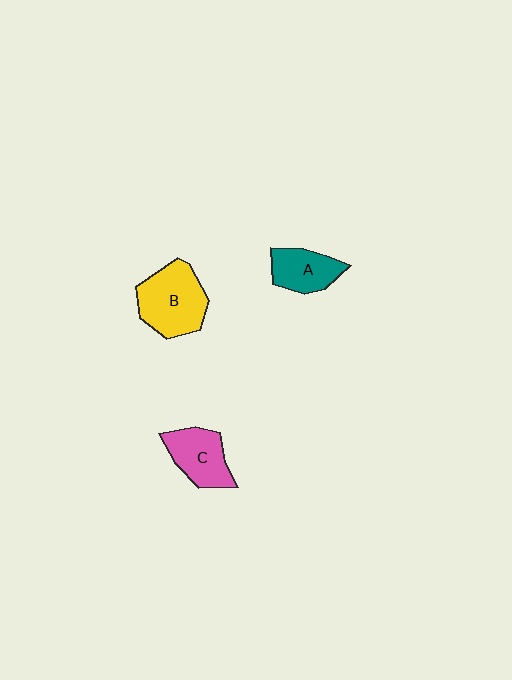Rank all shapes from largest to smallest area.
From largest to smallest: B (yellow), C (pink), A (teal).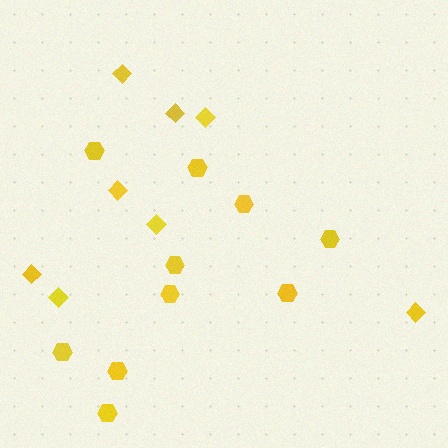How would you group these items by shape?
There are 2 groups: one group of diamonds (8) and one group of hexagons (10).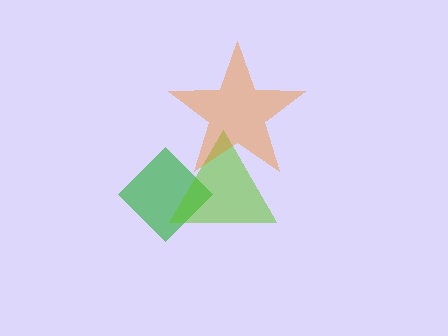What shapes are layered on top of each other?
The layered shapes are: a green diamond, a lime triangle, an orange star.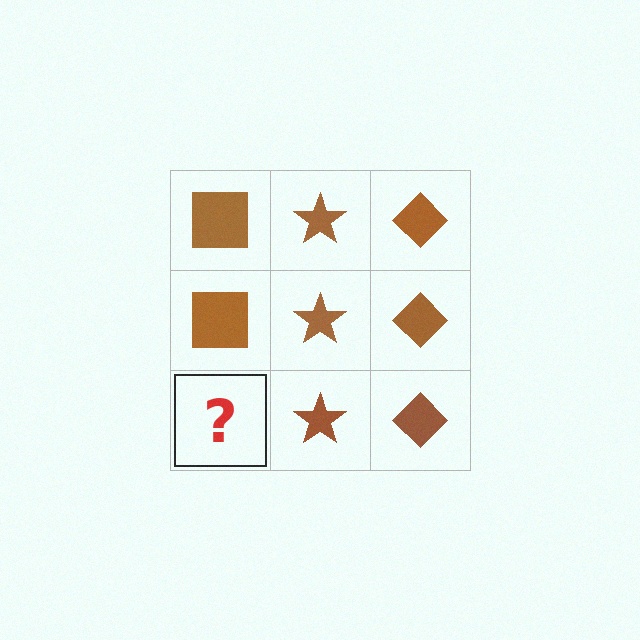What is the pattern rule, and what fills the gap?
The rule is that each column has a consistent shape. The gap should be filled with a brown square.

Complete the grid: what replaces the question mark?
The question mark should be replaced with a brown square.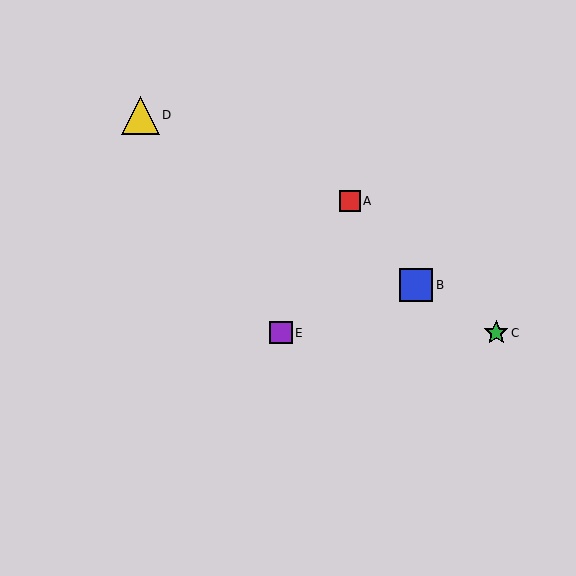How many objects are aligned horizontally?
2 objects (C, E) are aligned horizontally.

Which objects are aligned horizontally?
Objects C, E are aligned horizontally.